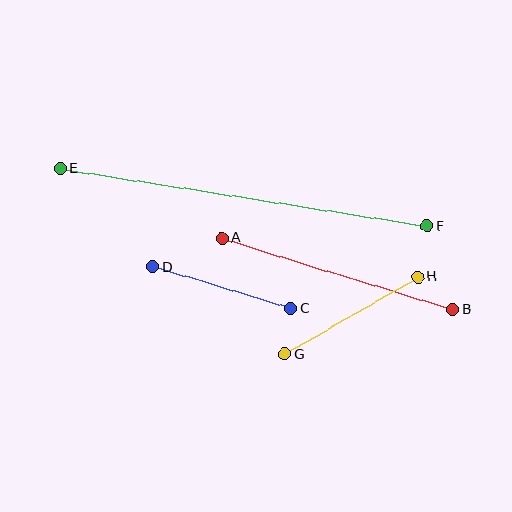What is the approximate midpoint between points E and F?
The midpoint is at approximately (244, 197) pixels.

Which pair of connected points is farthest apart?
Points E and F are farthest apart.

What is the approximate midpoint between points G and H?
The midpoint is at approximately (351, 315) pixels.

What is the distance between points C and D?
The distance is approximately 144 pixels.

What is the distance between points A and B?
The distance is approximately 242 pixels.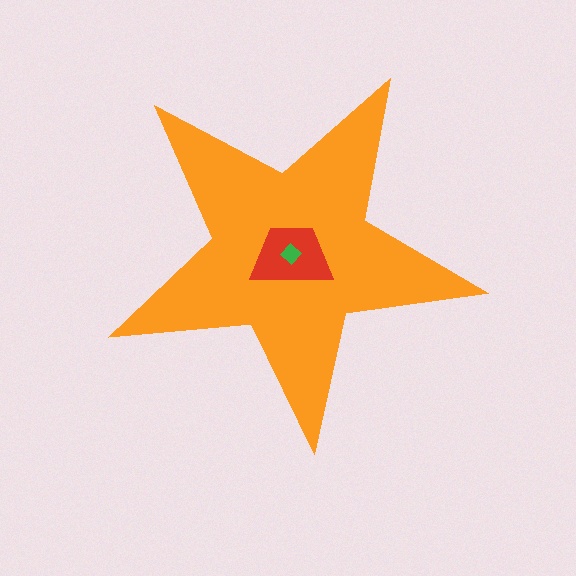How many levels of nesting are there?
3.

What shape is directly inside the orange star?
The red trapezoid.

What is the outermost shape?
The orange star.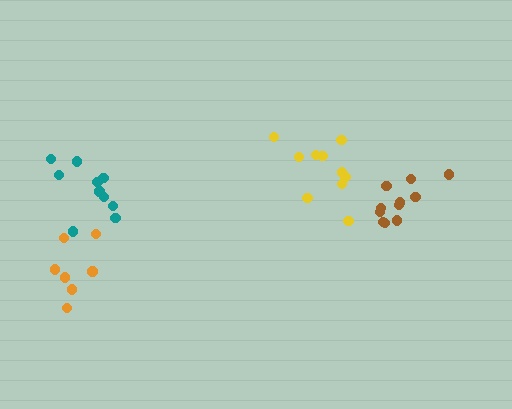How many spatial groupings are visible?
There are 4 spatial groupings.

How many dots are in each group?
Group 1: 11 dots, Group 2: 10 dots, Group 3: 10 dots, Group 4: 7 dots (38 total).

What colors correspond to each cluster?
The clusters are colored: brown, yellow, teal, orange.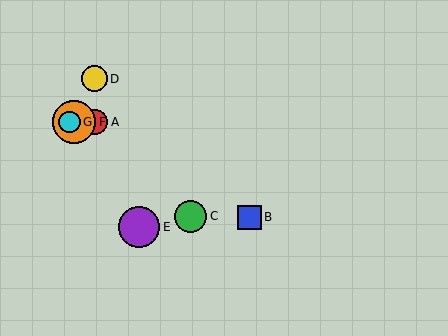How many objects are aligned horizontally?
3 objects (A, F, G) are aligned horizontally.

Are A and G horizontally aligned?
Yes, both are at y≈122.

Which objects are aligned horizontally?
Objects A, F, G are aligned horizontally.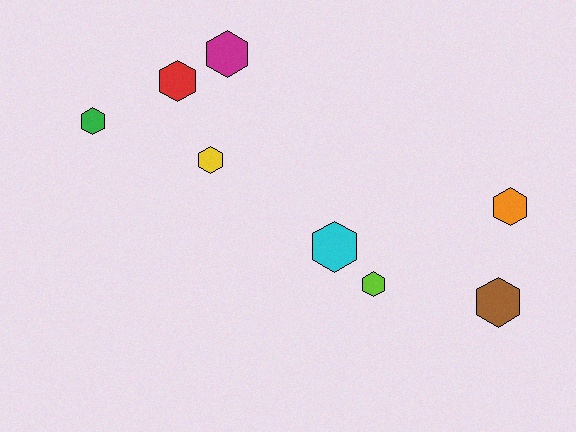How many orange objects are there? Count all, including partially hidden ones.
There is 1 orange object.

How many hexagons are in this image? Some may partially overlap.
There are 8 hexagons.